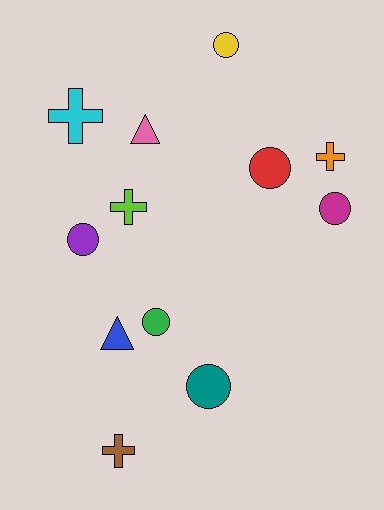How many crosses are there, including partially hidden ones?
There are 4 crosses.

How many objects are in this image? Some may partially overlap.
There are 12 objects.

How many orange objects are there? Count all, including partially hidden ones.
There is 1 orange object.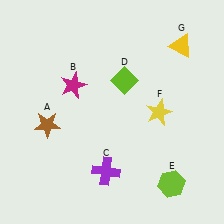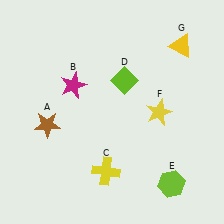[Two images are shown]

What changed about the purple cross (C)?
In Image 1, C is purple. In Image 2, it changed to yellow.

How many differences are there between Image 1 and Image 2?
There is 1 difference between the two images.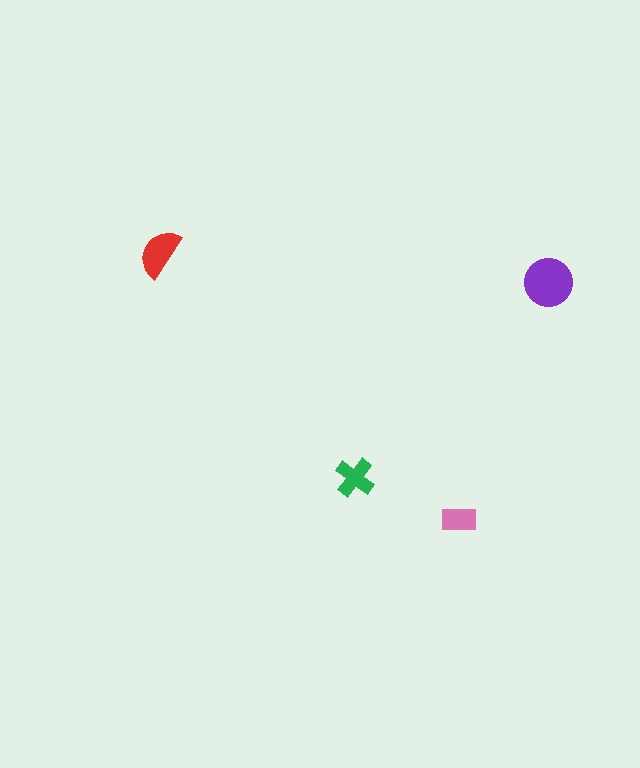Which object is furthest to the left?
The red semicircle is leftmost.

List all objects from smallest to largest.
The pink rectangle, the green cross, the red semicircle, the purple circle.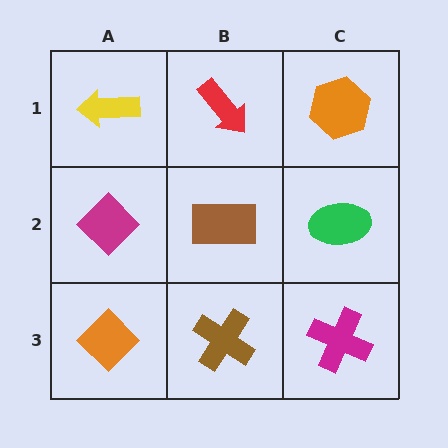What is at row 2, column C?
A green ellipse.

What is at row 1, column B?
A red arrow.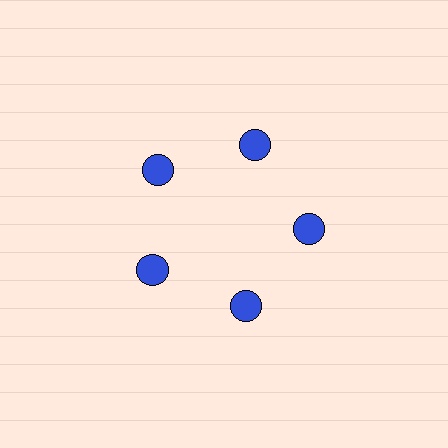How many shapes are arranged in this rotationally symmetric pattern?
There are 5 shapes, arranged in 5 groups of 1.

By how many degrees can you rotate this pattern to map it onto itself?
The pattern maps onto itself every 72 degrees of rotation.